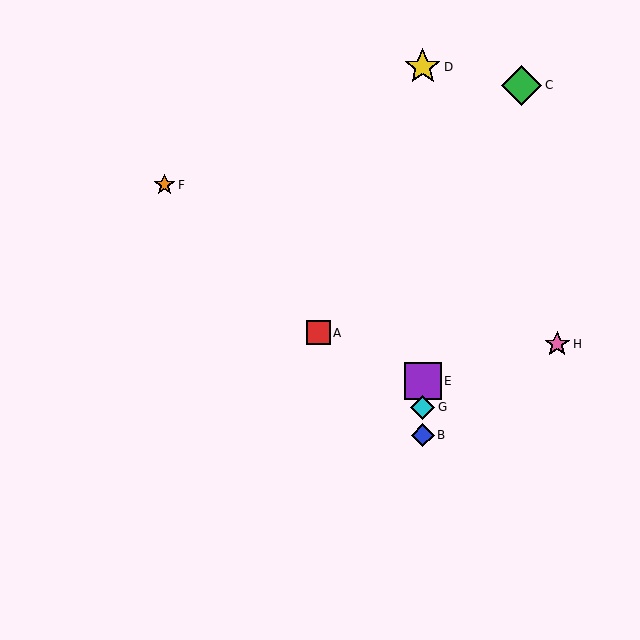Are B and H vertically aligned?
No, B is at x≈423 and H is at x≈557.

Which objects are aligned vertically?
Objects B, D, E, G are aligned vertically.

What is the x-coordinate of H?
Object H is at x≈557.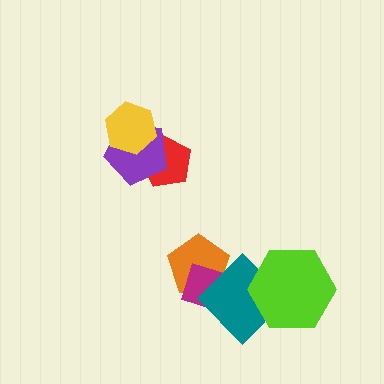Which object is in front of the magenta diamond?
The teal diamond is in front of the magenta diamond.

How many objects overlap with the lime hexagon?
1 object overlaps with the lime hexagon.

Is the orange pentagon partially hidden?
Yes, it is partially covered by another shape.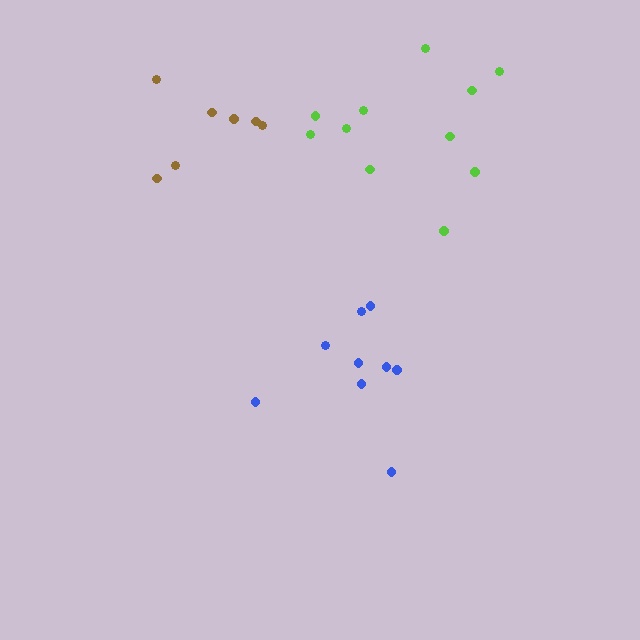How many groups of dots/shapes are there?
There are 3 groups.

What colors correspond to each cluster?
The clusters are colored: blue, brown, lime.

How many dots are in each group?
Group 1: 9 dots, Group 2: 7 dots, Group 3: 11 dots (27 total).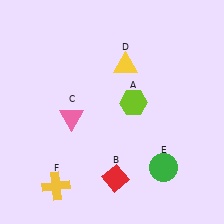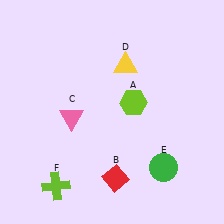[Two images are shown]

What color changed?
The cross (F) changed from yellow in Image 1 to lime in Image 2.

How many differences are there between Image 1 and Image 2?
There is 1 difference between the two images.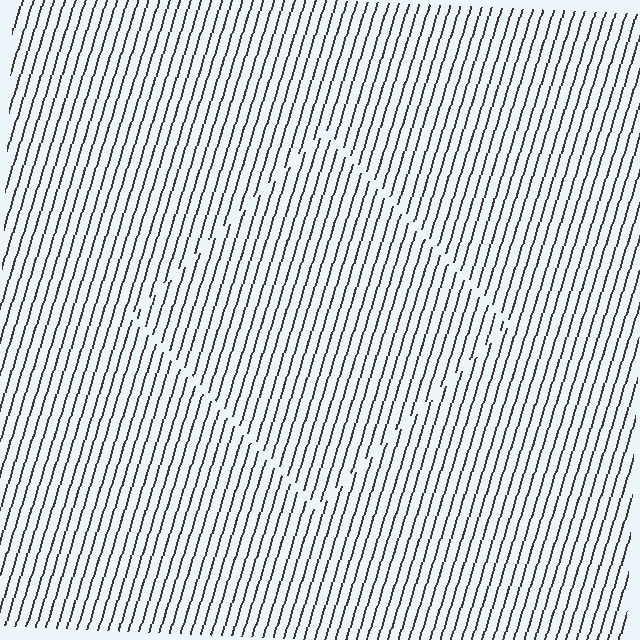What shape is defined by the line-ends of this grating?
An illusory square. The interior of the shape contains the same grating, shifted by half a period — the contour is defined by the phase discontinuity where line-ends from the inner and outer gratings abut.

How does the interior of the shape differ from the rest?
The interior of the shape contains the same grating, shifted by half a period — the contour is defined by the phase discontinuity where line-ends from the inner and outer gratings abut.